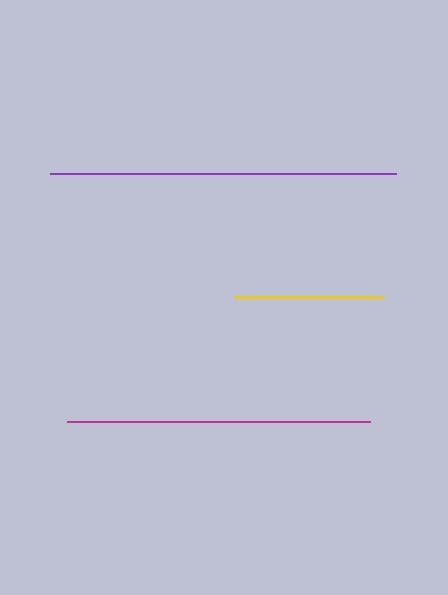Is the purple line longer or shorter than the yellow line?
The purple line is longer than the yellow line.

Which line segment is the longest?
The purple line is the longest at approximately 346 pixels.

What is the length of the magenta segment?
The magenta segment is approximately 303 pixels long.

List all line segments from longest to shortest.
From longest to shortest: purple, magenta, yellow.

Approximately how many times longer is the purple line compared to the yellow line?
The purple line is approximately 2.3 times the length of the yellow line.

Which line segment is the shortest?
The yellow line is the shortest at approximately 149 pixels.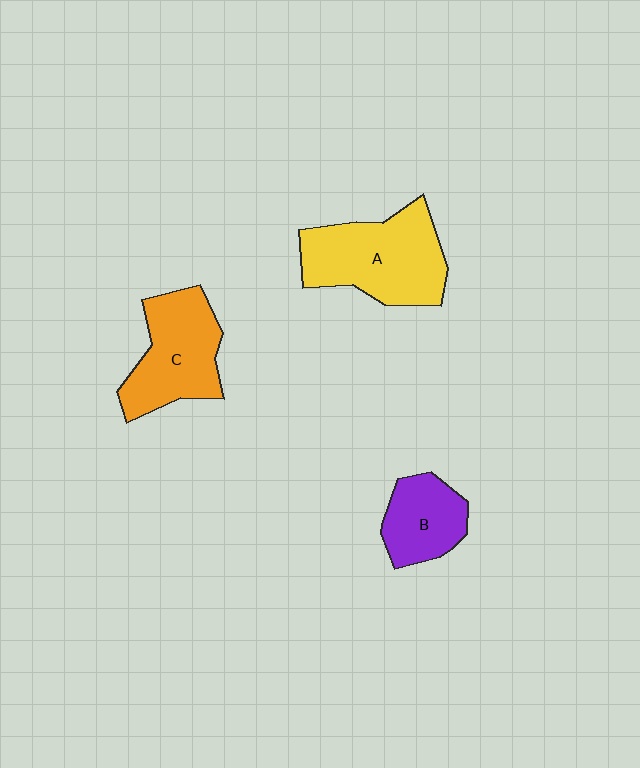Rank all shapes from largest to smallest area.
From largest to smallest: A (yellow), C (orange), B (purple).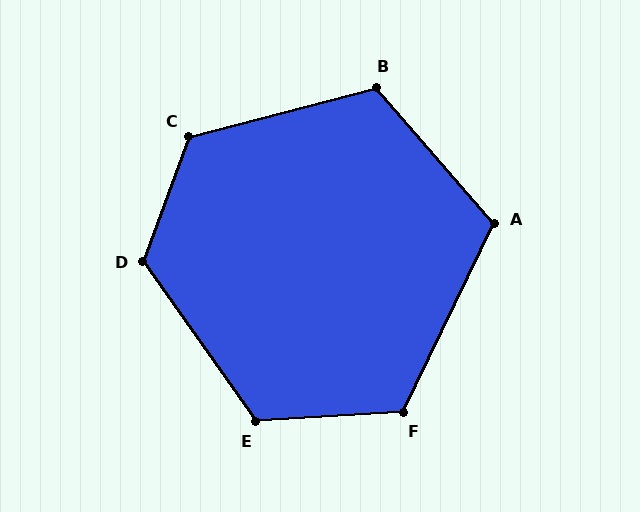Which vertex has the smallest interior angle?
A, at approximately 113 degrees.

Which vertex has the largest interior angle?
C, at approximately 125 degrees.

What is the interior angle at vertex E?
Approximately 122 degrees (obtuse).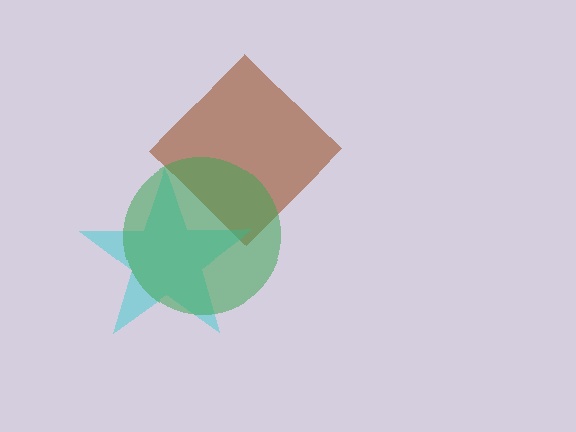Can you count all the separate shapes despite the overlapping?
Yes, there are 3 separate shapes.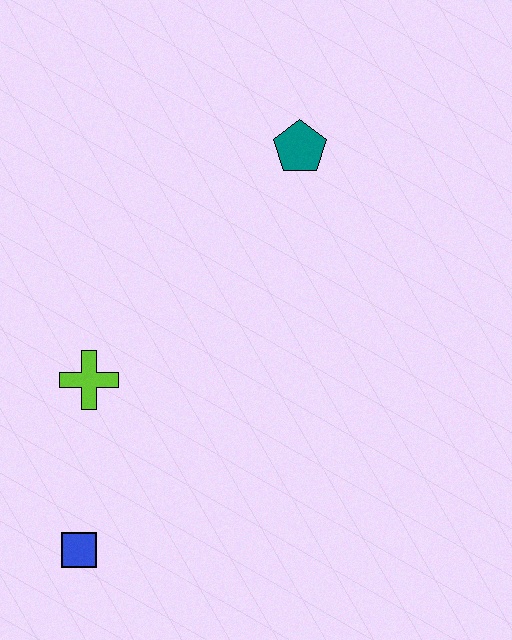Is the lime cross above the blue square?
Yes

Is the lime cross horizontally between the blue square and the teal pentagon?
Yes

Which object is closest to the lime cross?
The blue square is closest to the lime cross.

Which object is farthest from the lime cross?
The teal pentagon is farthest from the lime cross.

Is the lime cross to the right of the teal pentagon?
No